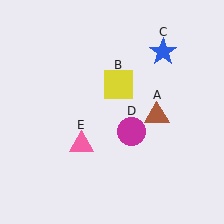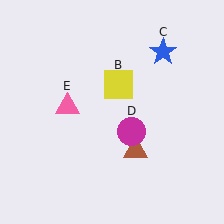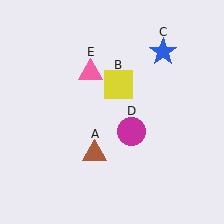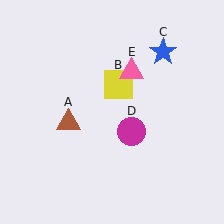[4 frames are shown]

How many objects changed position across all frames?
2 objects changed position: brown triangle (object A), pink triangle (object E).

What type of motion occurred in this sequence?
The brown triangle (object A), pink triangle (object E) rotated clockwise around the center of the scene.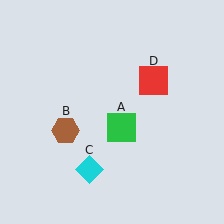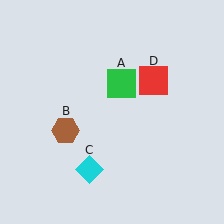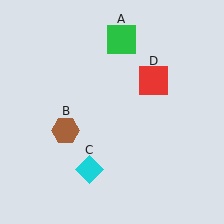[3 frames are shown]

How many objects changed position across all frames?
1 object changed position: green square (object A).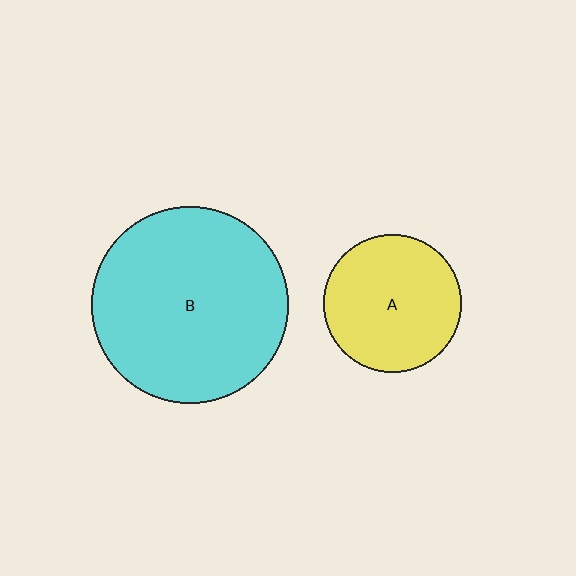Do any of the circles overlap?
No, none of the circles overlap.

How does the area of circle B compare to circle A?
Approximately 2.0 times.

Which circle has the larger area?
Circle B (cyan).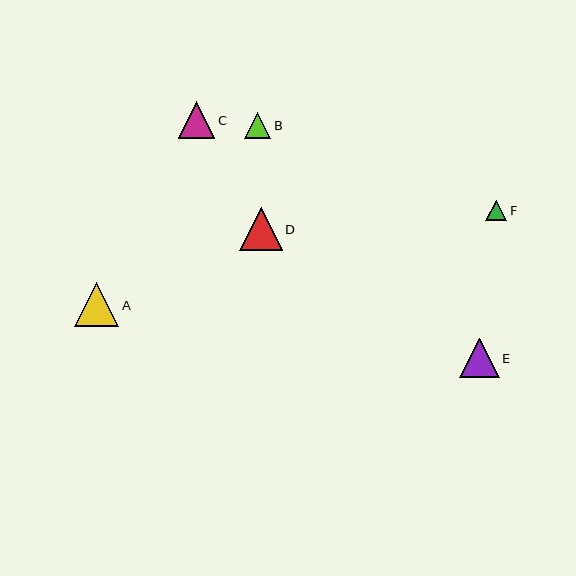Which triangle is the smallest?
Triangle F is the smallest with a size of approximately 21 pixels.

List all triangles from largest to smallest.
From largest to smallest: A, D, E, C, B, F.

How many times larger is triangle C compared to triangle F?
Triangle C is approximately 1.8 times the size of triangle F.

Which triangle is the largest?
Triangle A is the largest with a size of approximately 44 pixels.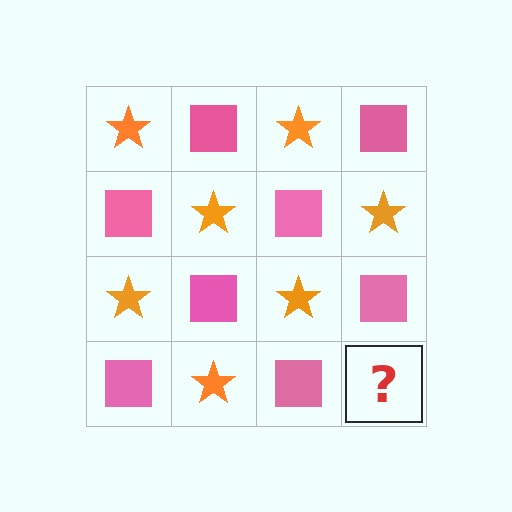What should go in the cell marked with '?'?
The missing cell should contain an orange star.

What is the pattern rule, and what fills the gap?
The rule is that it alternates orange star and pink square in a checkerboard pattern. The gap should be filled with an orange star.